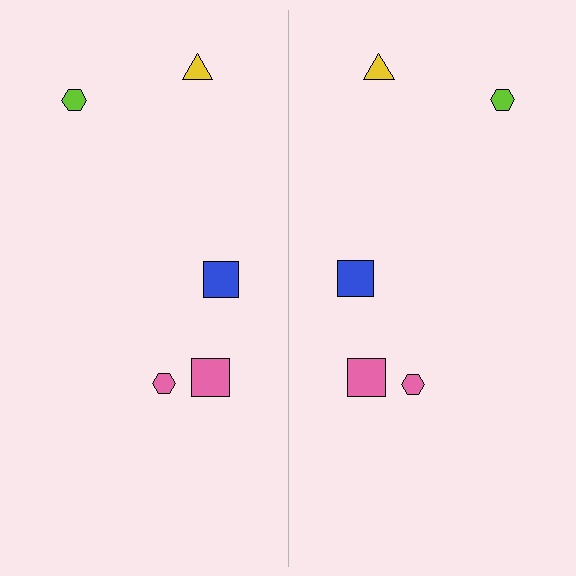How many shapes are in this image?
There are 10 shapes in this image.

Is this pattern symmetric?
Yes, this pattern has bilateral (reflection) symmetry.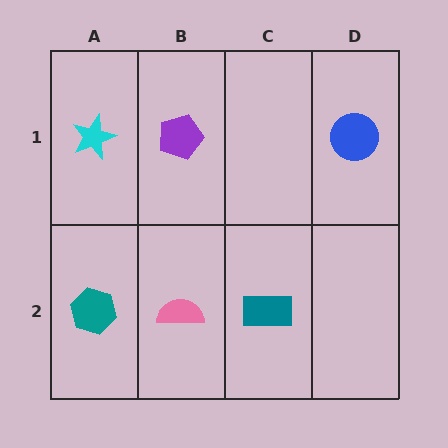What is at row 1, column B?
A purple pentagon.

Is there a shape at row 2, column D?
No, that cell is empty.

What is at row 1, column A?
A cyan star.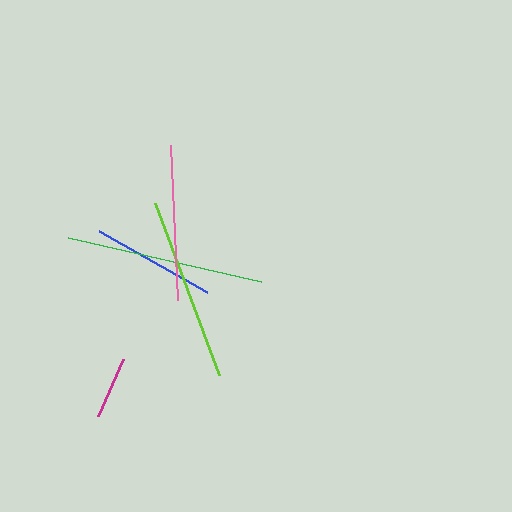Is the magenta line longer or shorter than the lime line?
The lime line is longer than the magenta line.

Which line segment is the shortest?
The magenta line is the shortest at approximately 62 pixels.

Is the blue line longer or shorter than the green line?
The green line is longer than the blue line.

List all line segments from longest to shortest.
From longest to shortest: green, lime, pink, blue, magenta.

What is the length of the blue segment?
The blue segment is approximately 124 pixels long.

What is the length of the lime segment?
The lime segment is approximately 183 pixels long.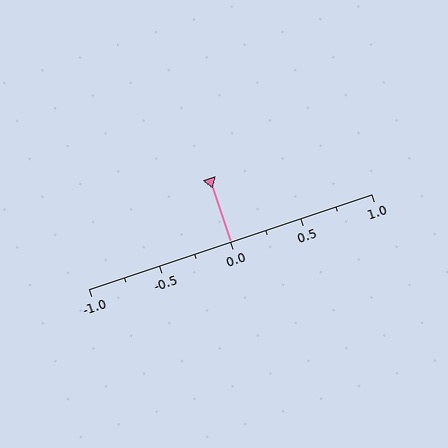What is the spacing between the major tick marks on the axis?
The major ticks are spaced 0.5 apart.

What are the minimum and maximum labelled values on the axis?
The axis runs from -1.0 to 1.0.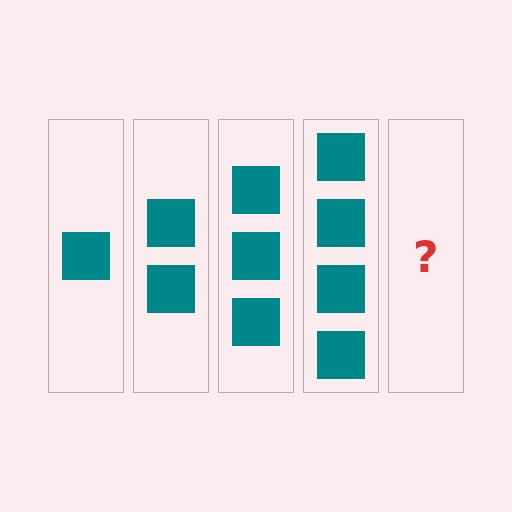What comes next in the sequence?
The next element should be 5 squares.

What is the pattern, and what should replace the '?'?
The pattern is that each step adds one more square. The '?' should be 5 squares.